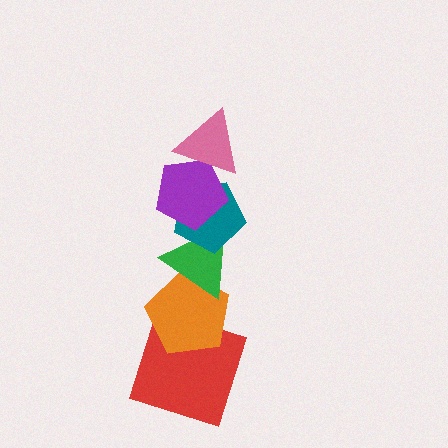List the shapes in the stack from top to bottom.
From top to bottom: the pink triangle, the purple pentagon, the teal pentagon, the green triangle, the orange pentagon, the red square.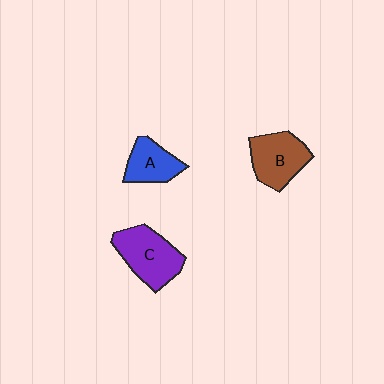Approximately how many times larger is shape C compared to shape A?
Approximately 1.5 times.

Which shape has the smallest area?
Shape A (blue).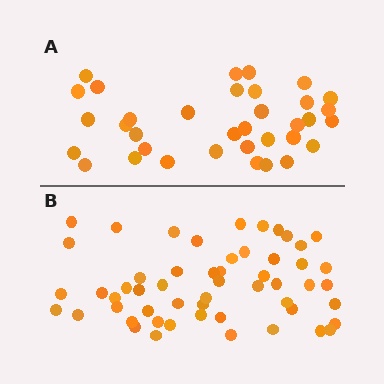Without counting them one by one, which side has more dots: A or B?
Region B (the bottom region) has more dots.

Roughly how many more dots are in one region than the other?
Region B has approximately 20 more dots than region A.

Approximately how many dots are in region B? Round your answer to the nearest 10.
About 50 dots. (The exact count is 54, which rounds to 50.)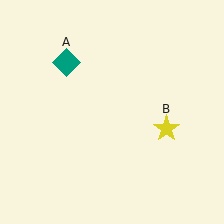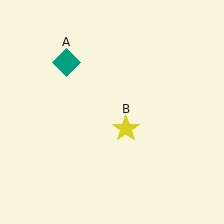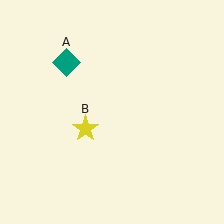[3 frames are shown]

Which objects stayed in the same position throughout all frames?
Teal diamond (object A) remained stationary.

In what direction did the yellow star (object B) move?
The yellow star (object B) moved left.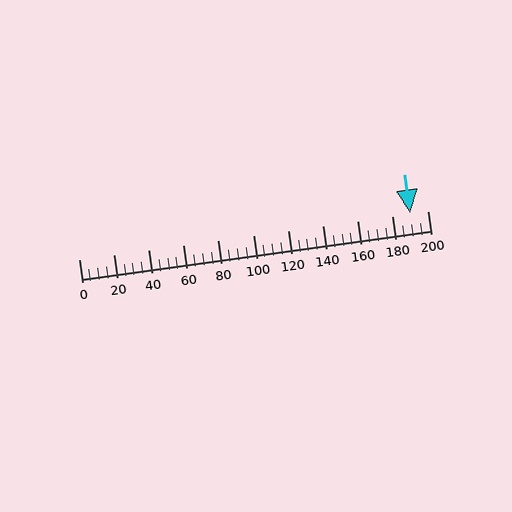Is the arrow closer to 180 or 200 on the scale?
The arrow is closer to 200.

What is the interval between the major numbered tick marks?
The major tick marks are spaced 20 units apart.